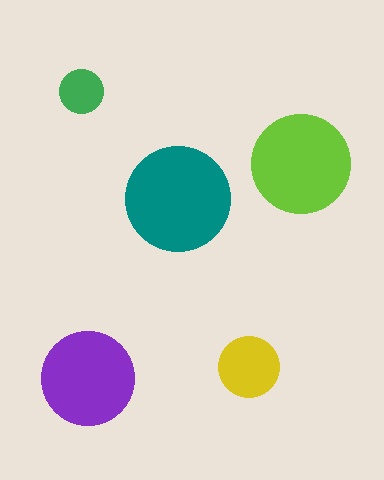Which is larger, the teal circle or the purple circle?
The teal one.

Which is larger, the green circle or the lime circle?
The lime one.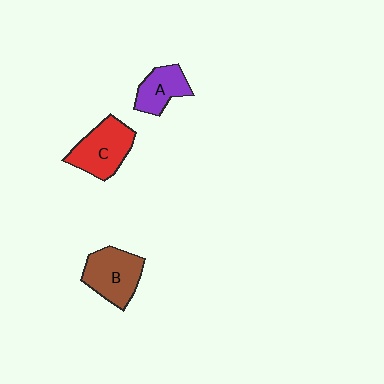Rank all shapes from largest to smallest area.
From largest to smallest: C (red), B (brown), A (purple).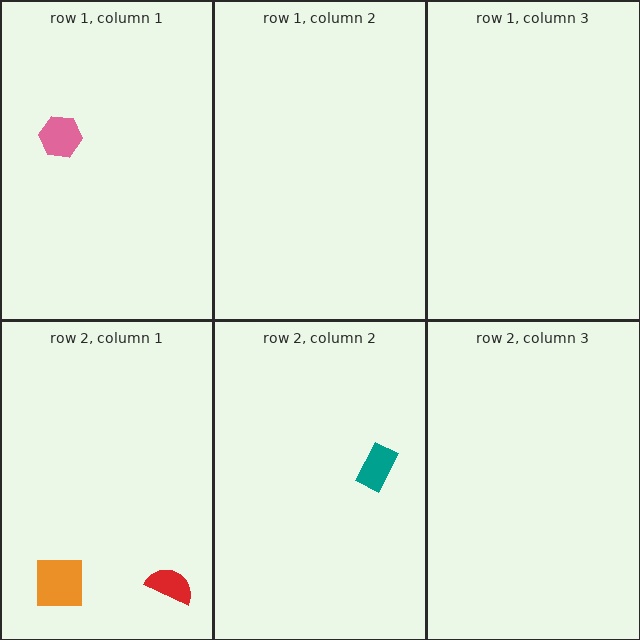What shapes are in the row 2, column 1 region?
The orange square, the red semicircle.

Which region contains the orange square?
The row 2, column 1 region.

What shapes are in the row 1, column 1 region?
The pink hexagon.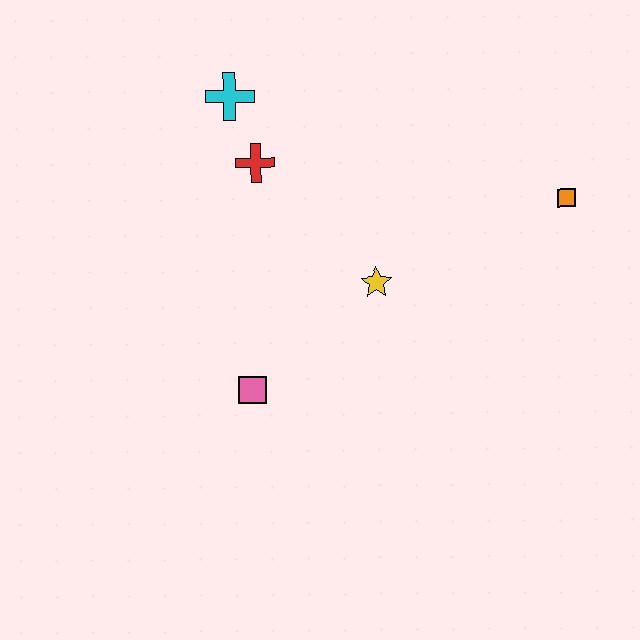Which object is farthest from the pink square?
The orange square is farthest from the pink square.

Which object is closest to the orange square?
The yellow star is closest to the orange square.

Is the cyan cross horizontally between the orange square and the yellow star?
No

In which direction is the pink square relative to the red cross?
The pink square is below the red cross.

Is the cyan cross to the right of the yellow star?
No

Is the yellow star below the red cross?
Yes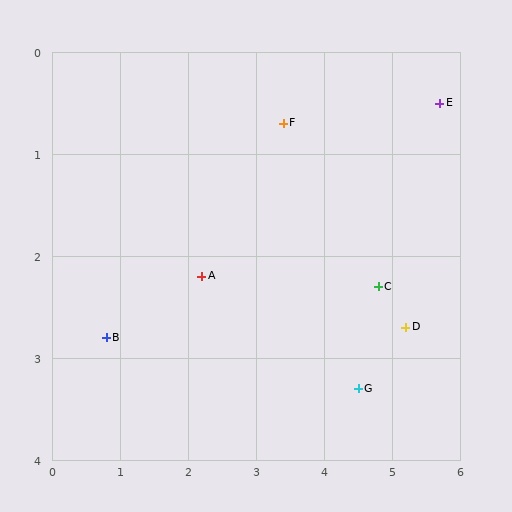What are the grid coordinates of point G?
Point G is at approximately (4.5, 3.3).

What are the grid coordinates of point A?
Point A is at approximately (2.2, 2.2).